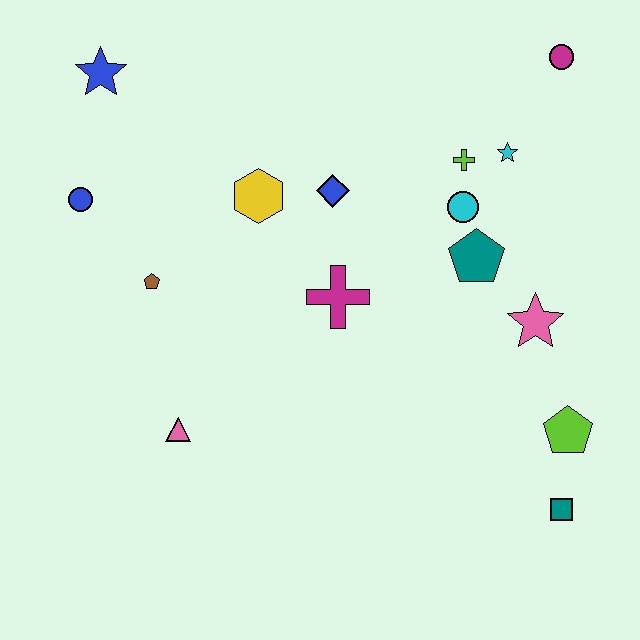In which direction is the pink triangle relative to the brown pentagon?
The pink triangle is below the brown pentagon.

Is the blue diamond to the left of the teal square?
Yes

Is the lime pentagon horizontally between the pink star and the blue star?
No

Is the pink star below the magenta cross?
Yes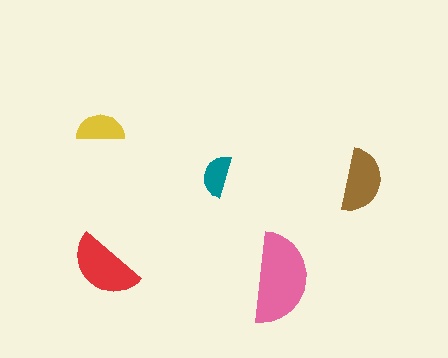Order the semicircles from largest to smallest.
the pink one, the red one, the brown one, the yellow one, the teal one.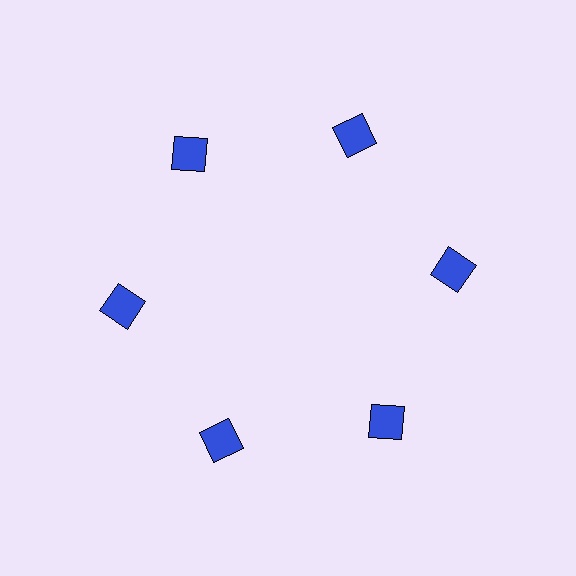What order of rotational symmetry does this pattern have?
This pattern has 6-fold rotational symmetry.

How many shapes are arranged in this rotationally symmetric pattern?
There are 6 shapes, arranged in 6 groups of 1.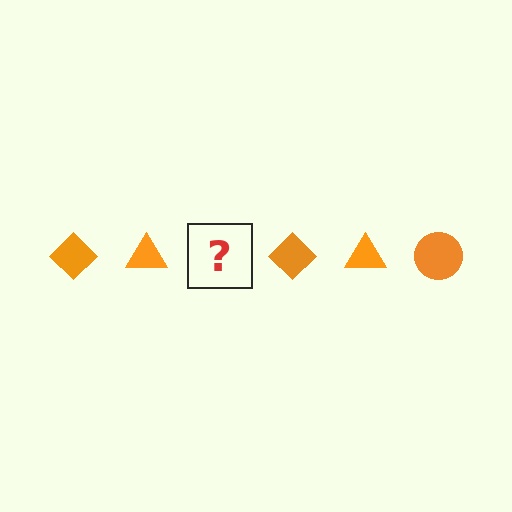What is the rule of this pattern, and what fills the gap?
The rule is that the pattern cycles through diamond, triangle, circle shapes in orange. The gap should be filled with an orange circle.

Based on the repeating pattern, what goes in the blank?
The blank should be an orange circle.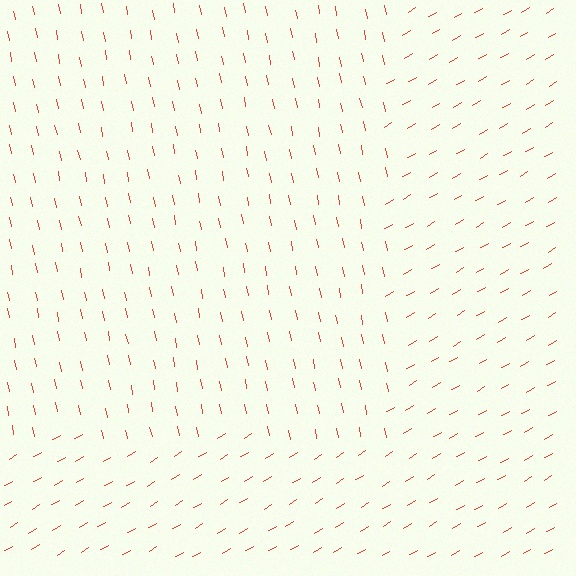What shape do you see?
I see a rectangle.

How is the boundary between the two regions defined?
The boundary is defined purely by a change in line orientation (approximately 71 degrees difference). All lines are the same color and thickness.